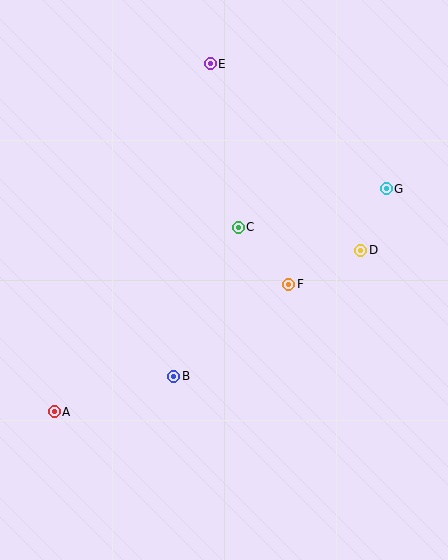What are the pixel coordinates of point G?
Point G is at (386, 189).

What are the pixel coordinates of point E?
Point E is at (210, 64).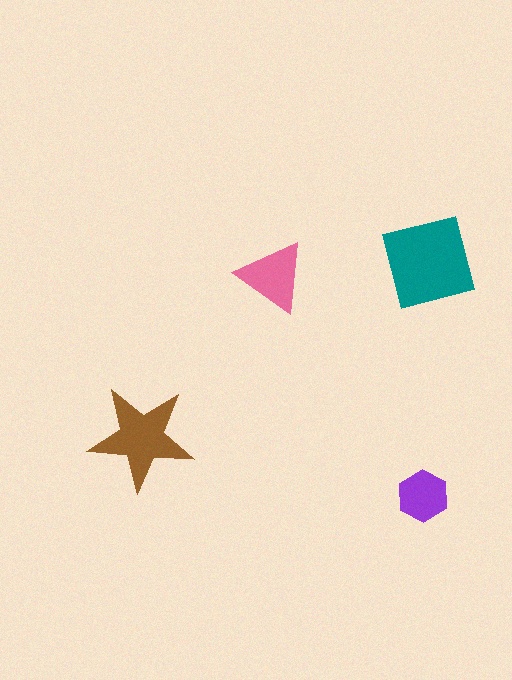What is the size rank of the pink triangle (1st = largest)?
3rd.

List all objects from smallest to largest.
The purple hexagon, the pink triangle, the brown star, the teal square.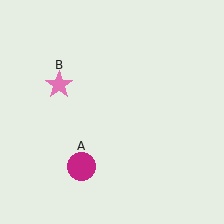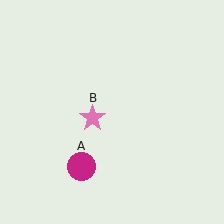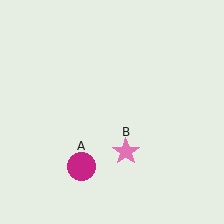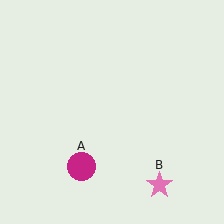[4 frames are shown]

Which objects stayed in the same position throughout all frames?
Magenta circle (object A) remained stationary.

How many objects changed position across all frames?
1 object changed position: pink star (object B).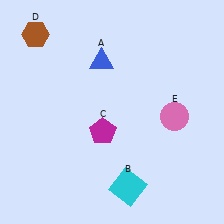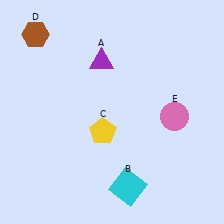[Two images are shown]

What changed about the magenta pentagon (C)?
In Image 1, C is magenta. In Image 2, it changed to yellow.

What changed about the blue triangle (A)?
In Image 1, A is blue. In Image 2, it changed to purple.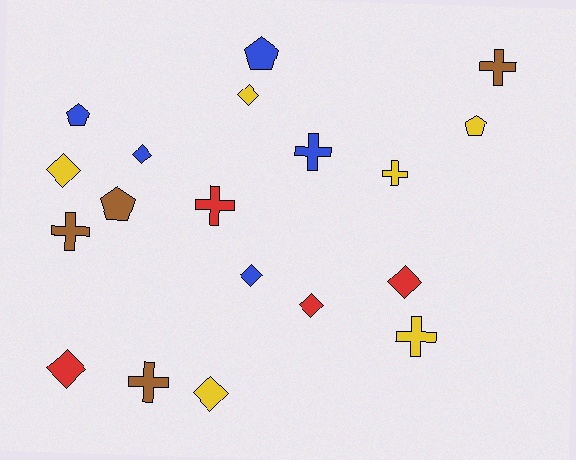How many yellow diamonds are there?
There are 3 yellow diamonds.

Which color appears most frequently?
Yellow, with 6 objects.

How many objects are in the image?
There are 19 objects.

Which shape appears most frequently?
Diamond, with 8 objects.